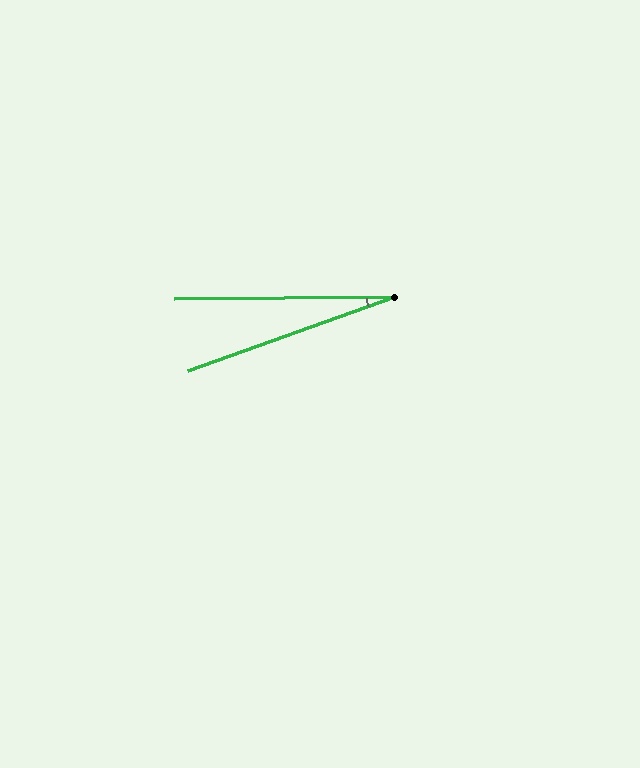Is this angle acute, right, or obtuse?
It is acute.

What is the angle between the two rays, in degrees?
Approximately 19 degrees.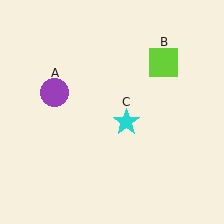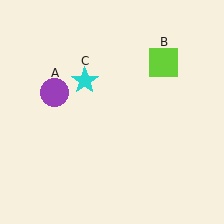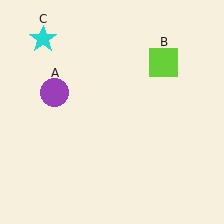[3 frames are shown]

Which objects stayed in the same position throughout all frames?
Purple circle (object A) and lime square (object B) remained stationary.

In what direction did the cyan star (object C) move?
The cyan star (object C) moved up and to the left.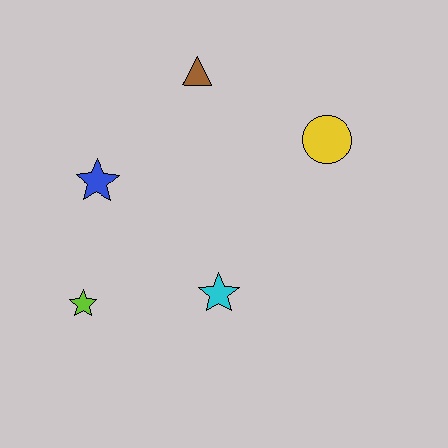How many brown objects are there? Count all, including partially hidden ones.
There is 1 brown object.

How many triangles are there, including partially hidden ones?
There is 1 triangle.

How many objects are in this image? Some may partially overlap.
There are 5 objects.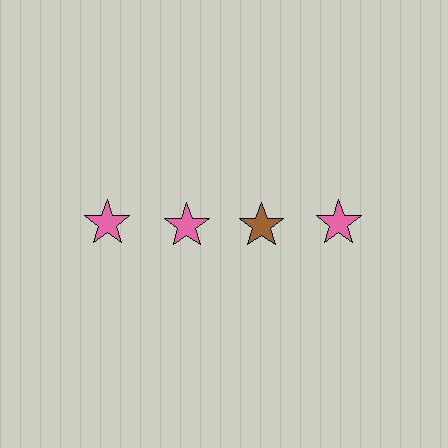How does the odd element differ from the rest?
It has a different color: brown instead of pink.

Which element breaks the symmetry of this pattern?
The brown star in the top row, center column breaks the symmetry. All other shapes are pink stars.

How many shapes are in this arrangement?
There are 4 shapes arranged in a grid pattern.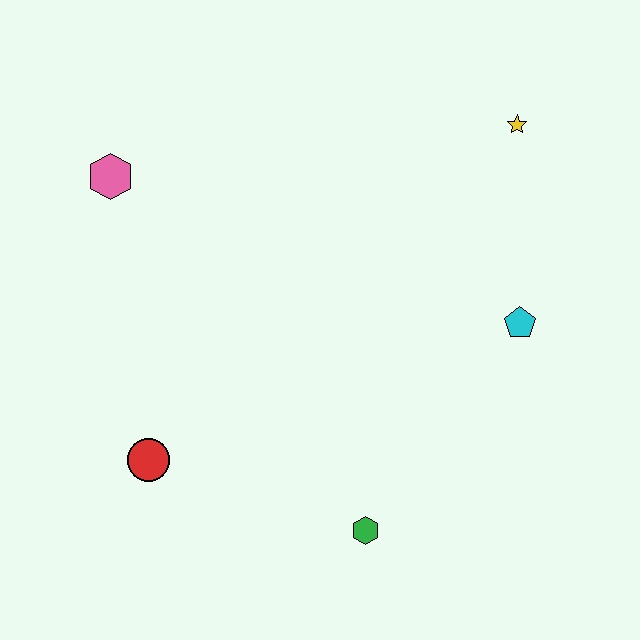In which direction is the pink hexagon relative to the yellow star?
The pink hexagon is to the left of the yellow star.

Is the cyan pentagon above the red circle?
Yes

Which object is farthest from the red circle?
The yellow star is farthest from the red circle.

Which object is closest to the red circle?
The green hexagon is closest to the red circle.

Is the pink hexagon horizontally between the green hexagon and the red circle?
No